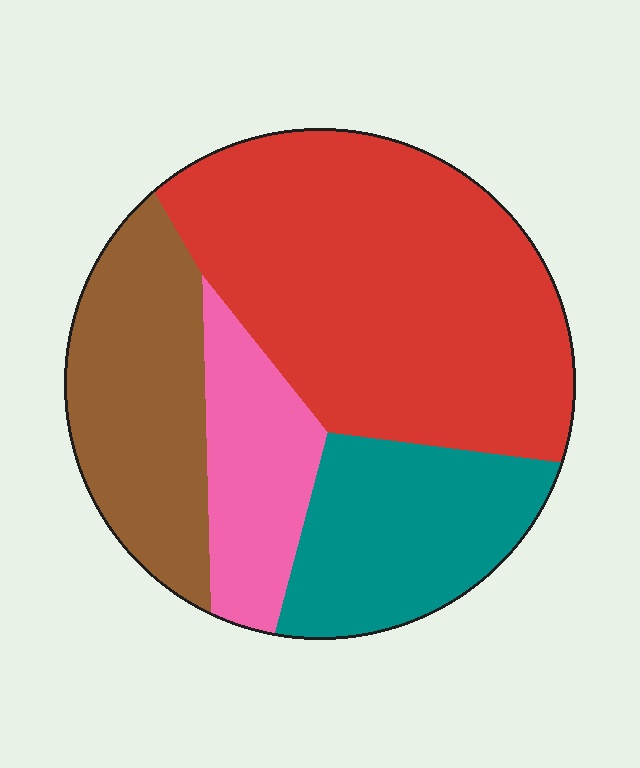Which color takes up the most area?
Red, at roughly 45%.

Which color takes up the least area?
Pink, at roughly 15%.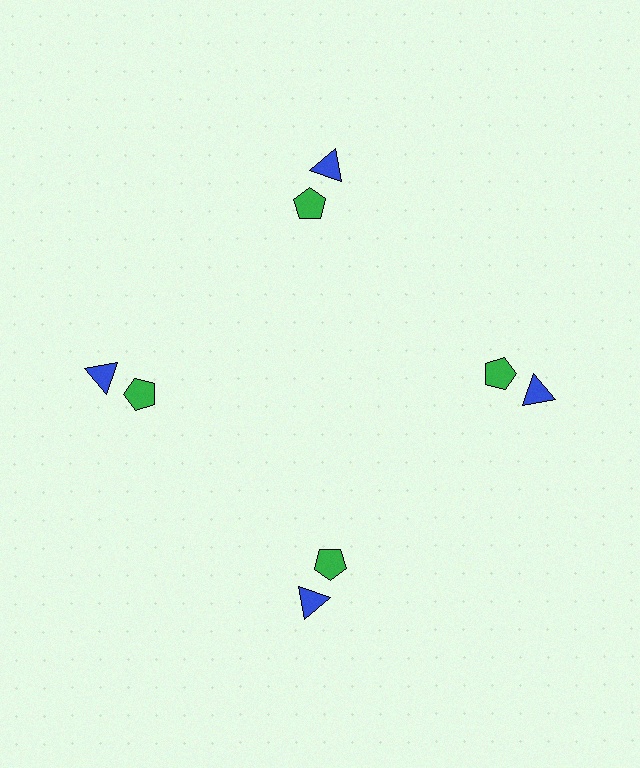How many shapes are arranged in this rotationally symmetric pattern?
There are 8 shapes, arranged in 4 groups of 2.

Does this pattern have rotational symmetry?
Yes, this pattern has 4-fold rotational symmetry. It looks the same after rotating 90 degrees around the center.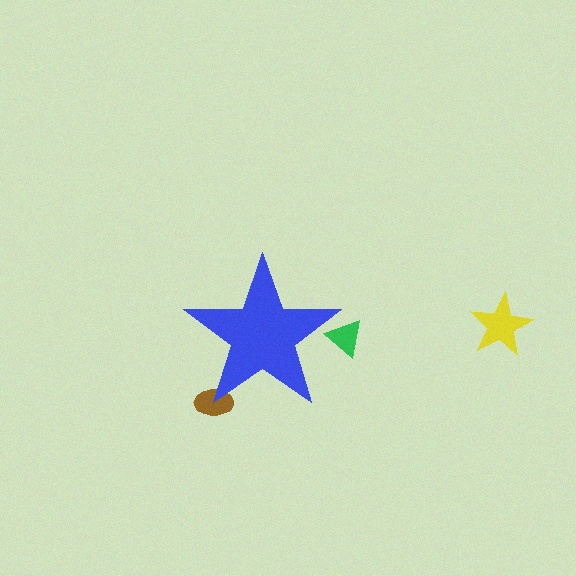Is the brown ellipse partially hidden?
Yes, the brown ellipse is partially hidden behind the blue star.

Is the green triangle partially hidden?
Yes, the green triangle is partially hidden behind the blue star.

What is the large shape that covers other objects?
A blue star.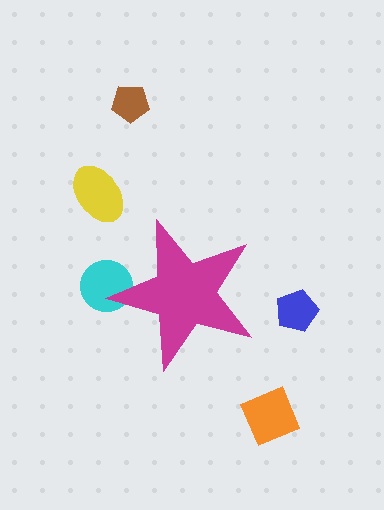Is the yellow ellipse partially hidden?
No, the yellow ellipse is fully visible.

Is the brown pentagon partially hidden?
No, the brown pentagon is fully visible.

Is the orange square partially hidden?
No, the orange square is fully visible.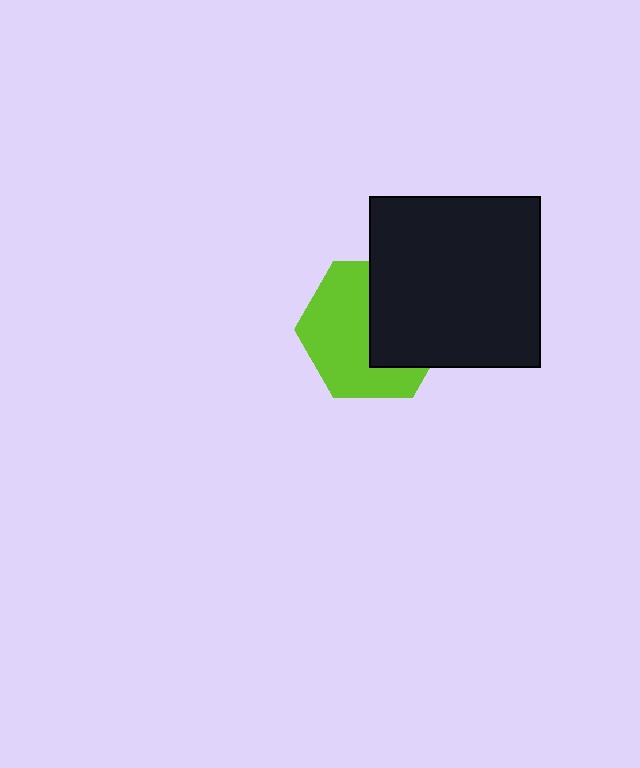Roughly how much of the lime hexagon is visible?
About half of it is visible (roughly 57%).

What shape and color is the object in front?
The object in front is a black square.